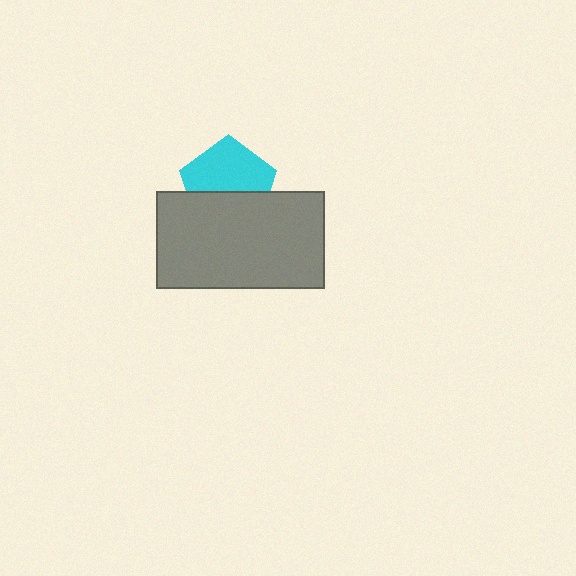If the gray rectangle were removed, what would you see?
You would see the complete cyan pentagon.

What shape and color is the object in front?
The object in front is a gray rectangle.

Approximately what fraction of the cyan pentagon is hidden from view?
Roughly 41% of the cyan pentagon is hidden behind the gray rectangle.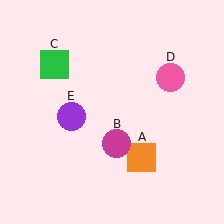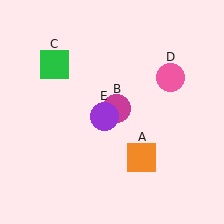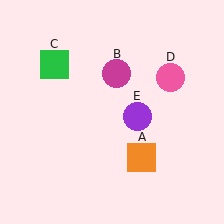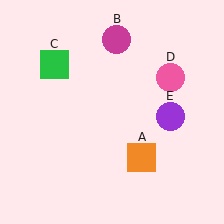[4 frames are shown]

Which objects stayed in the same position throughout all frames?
Orange square (object A) and green square (object C) and pink circle (object D) remained stationary.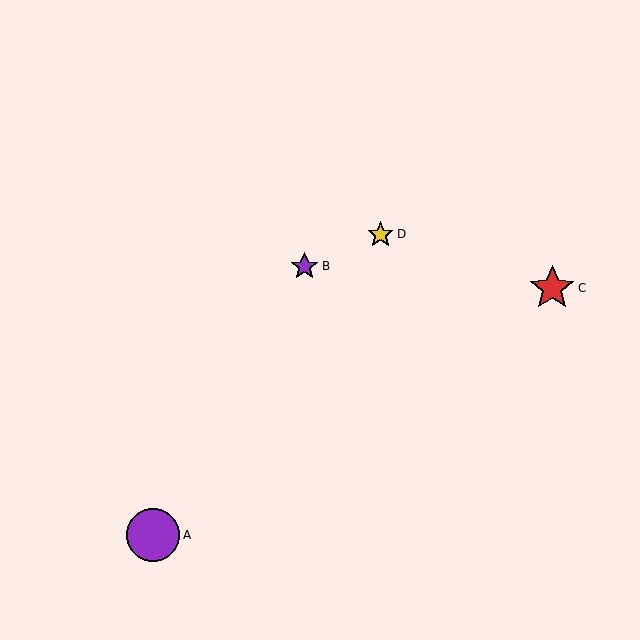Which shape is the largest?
The purple circle (labeled A) is the largest.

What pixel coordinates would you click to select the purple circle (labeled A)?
Click at (153, 535) to select the purple circle A.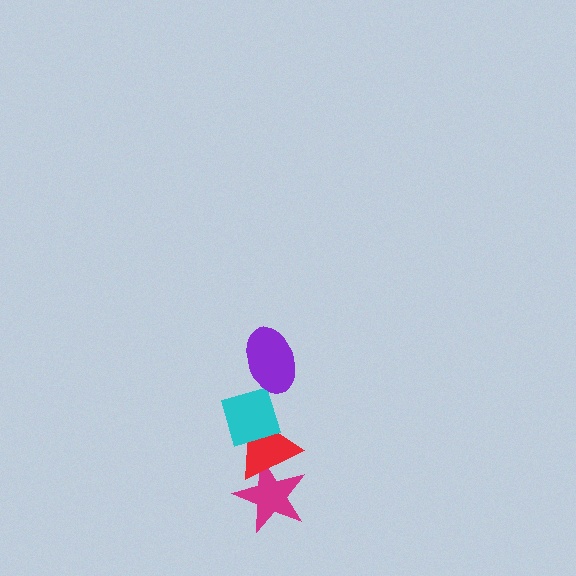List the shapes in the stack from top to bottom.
From top to bottom: the purple ellipse, the cyan diamond, the red triangle, the magenta star.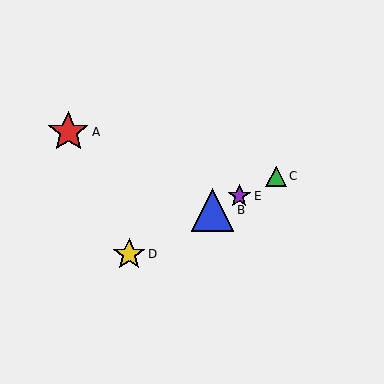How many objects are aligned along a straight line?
4 objects (B, C, D, E) are aligned along a straight line.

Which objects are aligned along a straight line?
Objects B, C, D, E are aligned along a straight line.